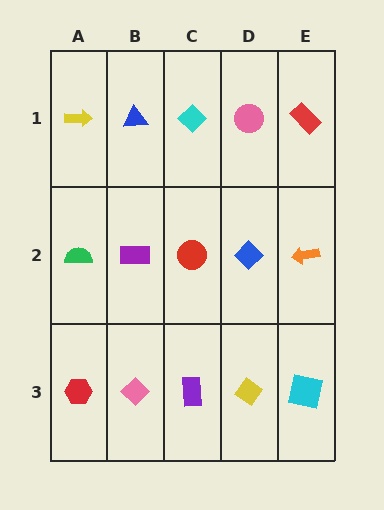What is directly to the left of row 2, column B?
A green semicircle.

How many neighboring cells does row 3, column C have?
3.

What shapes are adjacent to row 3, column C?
A red circle (row 2, column C), a pink diamond (row 3, column B), a yellow diamond (row 3, column D).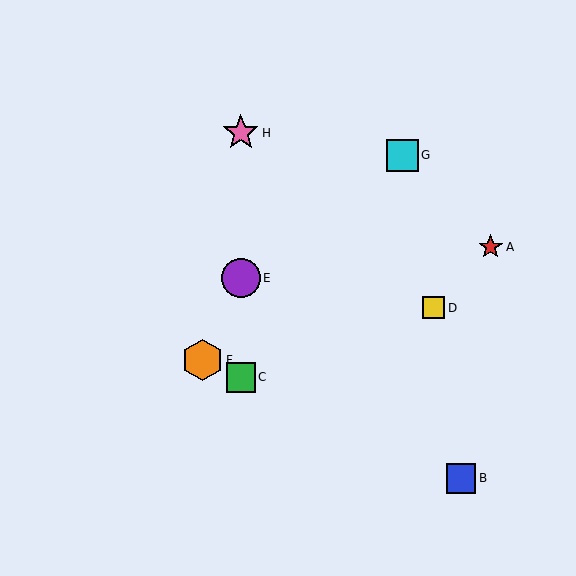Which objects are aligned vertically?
Objects C, E, H are aligned vertically.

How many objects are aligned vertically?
3 objects (C, E, H) are aligned vertically.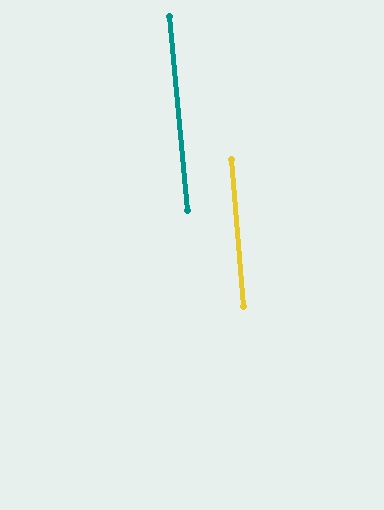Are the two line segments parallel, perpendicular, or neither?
Parallel — their directions differ by only 0.8°.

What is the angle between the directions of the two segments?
Approximately 1 degree.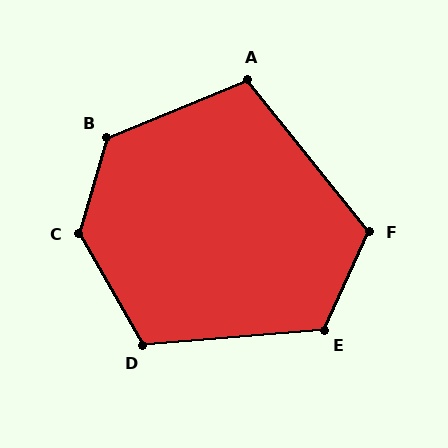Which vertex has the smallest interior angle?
A, at approximately 107 degrees.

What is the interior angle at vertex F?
Approximately 116 degrees (obtuse).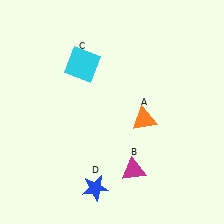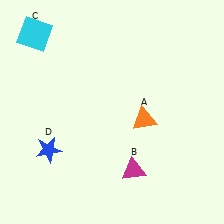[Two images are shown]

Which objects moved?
The objects that moved are: the cyan square (C), the blue star (D).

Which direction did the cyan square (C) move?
The cyan square (C) moved left.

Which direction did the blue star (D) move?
The blue star (D) moved left.